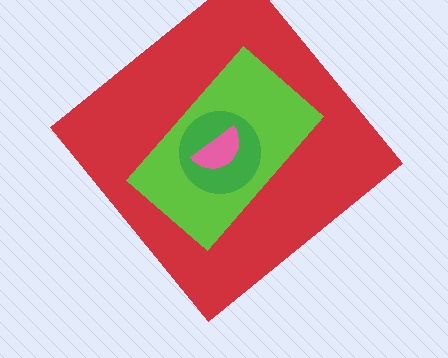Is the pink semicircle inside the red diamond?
Yes.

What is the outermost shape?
The red diamond.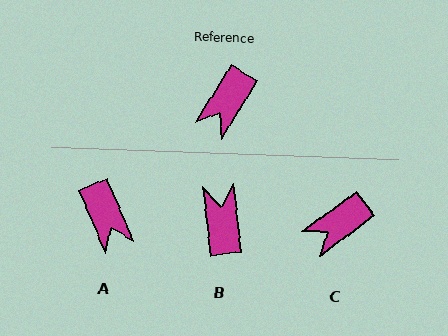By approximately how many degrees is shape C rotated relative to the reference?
Approximately 22 degrees clockwise.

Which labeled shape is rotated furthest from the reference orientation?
B, about 142 degrees away.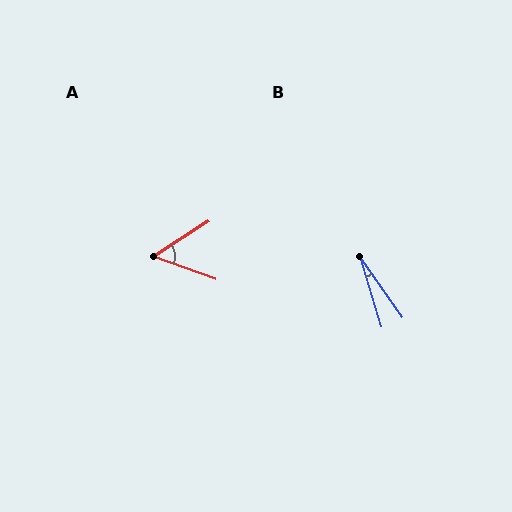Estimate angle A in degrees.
Approximately 52 degrees.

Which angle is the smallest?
B, at approximately 18 degrees.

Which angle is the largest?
A, at approximately 52 degrees.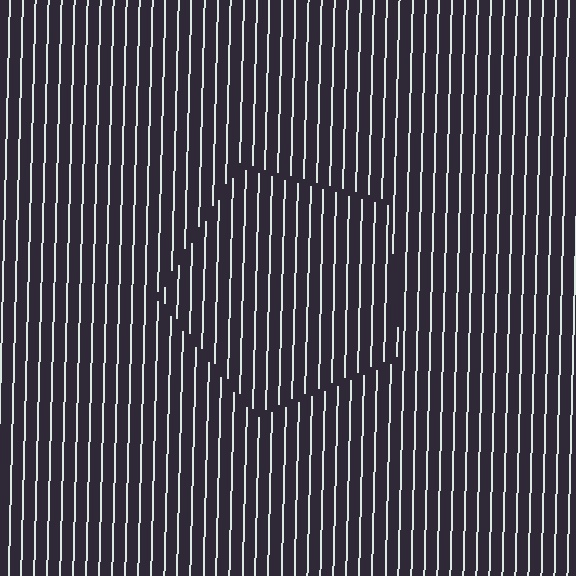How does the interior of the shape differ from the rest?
The interior of the shape contains the same grating, shifted by half a period — the contour is defined by the phase discontinuity where line-ends from the inner and outer gratings abut.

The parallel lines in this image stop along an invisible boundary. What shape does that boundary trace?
An illusory pentagon. The interior of the shape contains the same grating, shifted by half a period — the contour is defined by the phase discontinuity where line-ends from the inner and outer gratings abut.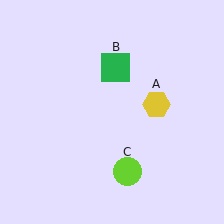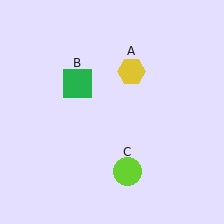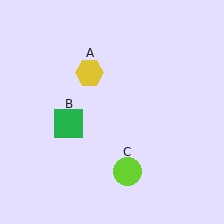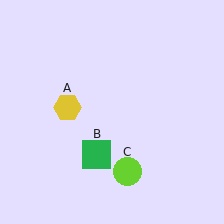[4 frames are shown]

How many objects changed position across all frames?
2 objects changed position: yellow hexagon (object A), green square (object B).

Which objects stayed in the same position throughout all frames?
Lime circle (object C) remained stationary.